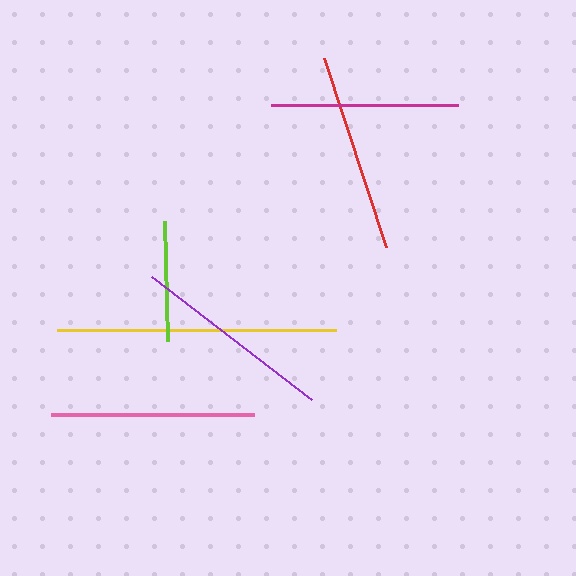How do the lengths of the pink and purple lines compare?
The pink and purple lines are approximately the same length.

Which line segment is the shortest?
The lime line is the shortest at approximately 120 pixels.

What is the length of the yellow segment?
The yellow segment is approximately 280 pixels long.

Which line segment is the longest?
The yellow line is the longest at approximately 280 pixels.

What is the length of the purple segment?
The purple segment is approximately 202 pixels long.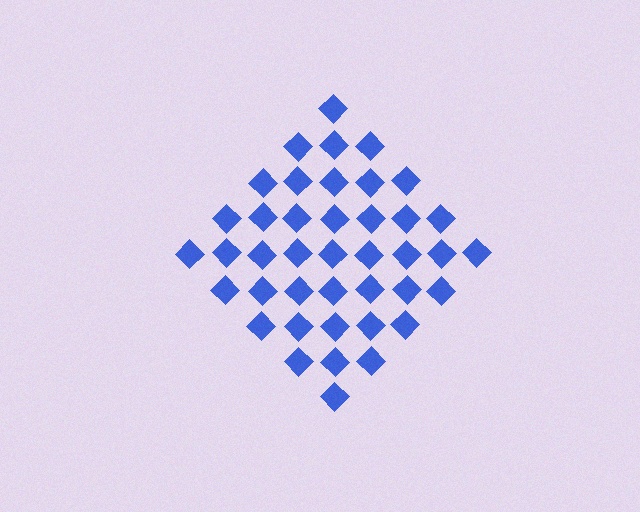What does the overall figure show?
The overall figure shows a diamond.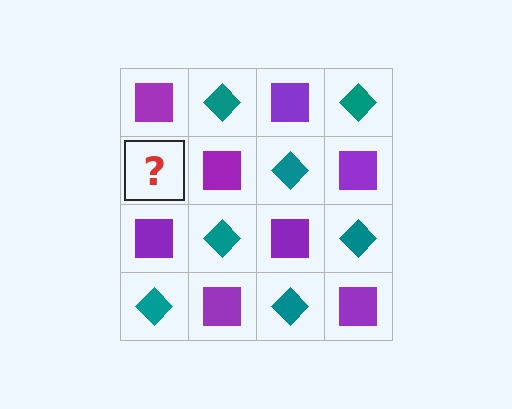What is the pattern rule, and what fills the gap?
The rule is that it alternates purple square and teal diamond in a checkerboard pattern. The gap should be filled with a teal diamond.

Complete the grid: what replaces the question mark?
The question mark should be replaced with a teal diamond.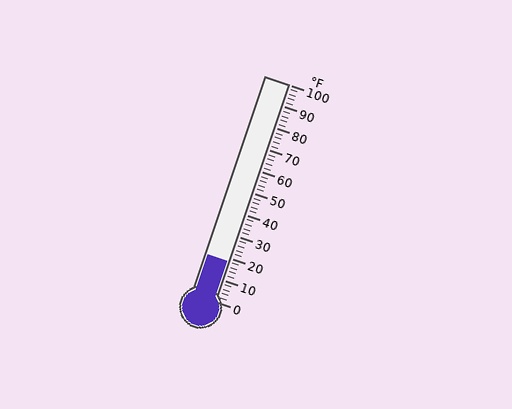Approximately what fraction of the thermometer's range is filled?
The thermometer is filled to approximately 20% of its range.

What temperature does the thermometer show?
The thermometer shows approximately 18°F.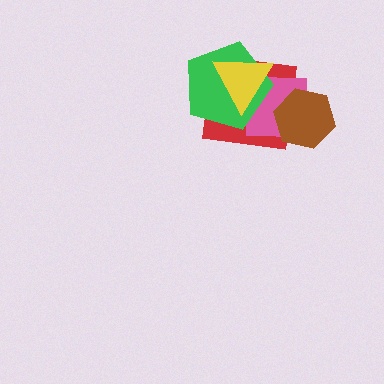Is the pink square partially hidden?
Yes, it is partially covered by another shape.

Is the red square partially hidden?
Yes, it is partially covered by another shape.